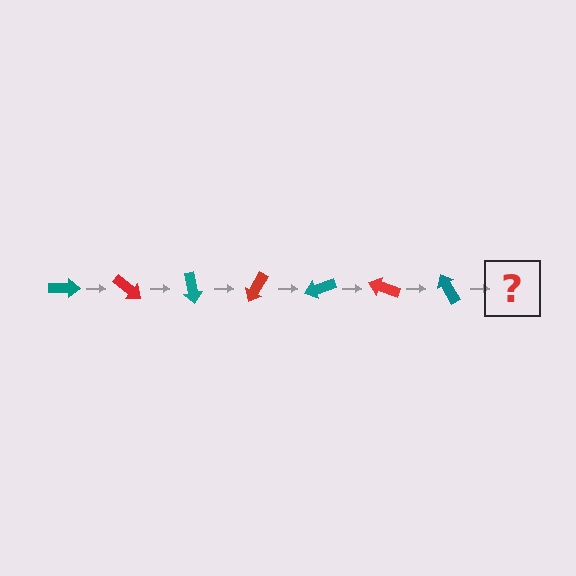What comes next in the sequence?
The next element should be a red arrow, rotated 280 degrees from the start.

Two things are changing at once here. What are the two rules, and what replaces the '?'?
The two rules are that it rotates 40 degrees each step and the color cycles through teal and red. The '?' should be a red arrow, rotated 280 degrees from the start.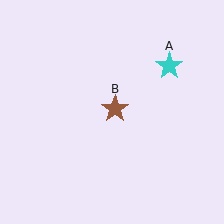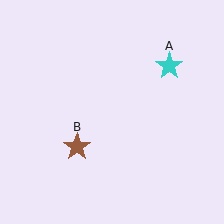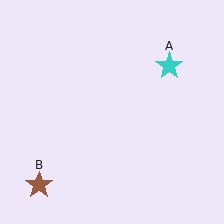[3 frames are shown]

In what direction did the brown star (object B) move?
The brown star (object B) moved down and to the left.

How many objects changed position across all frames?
1 object changed position: brown star (object B).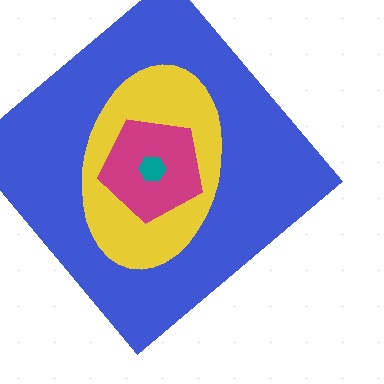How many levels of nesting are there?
4.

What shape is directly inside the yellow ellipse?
The magenta pentagon.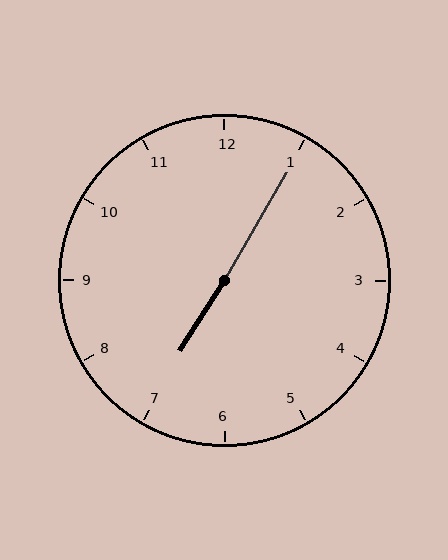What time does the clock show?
7:05.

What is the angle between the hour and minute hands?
Approximately 178 degrees.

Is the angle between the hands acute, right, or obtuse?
It is obtuse.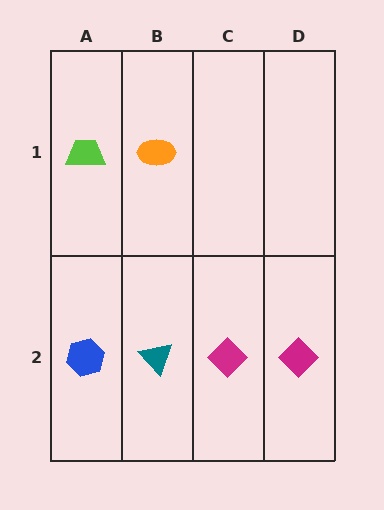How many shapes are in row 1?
2 shapes.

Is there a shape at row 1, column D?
No, that cell is empty.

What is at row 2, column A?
A blue hexagon.